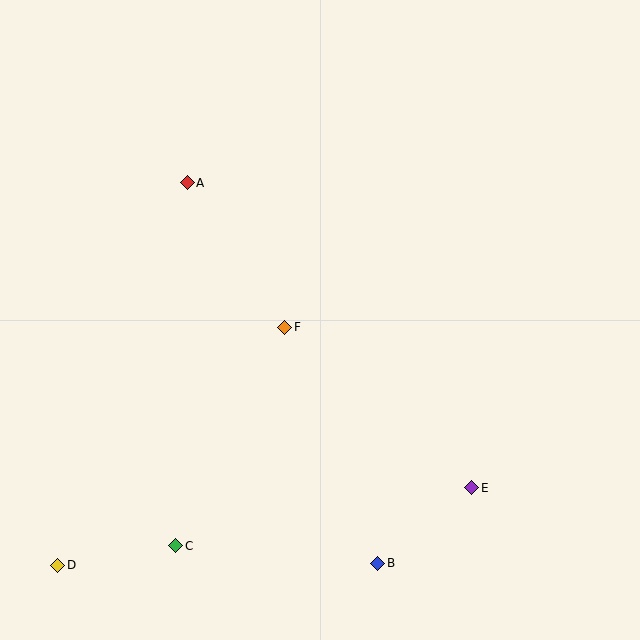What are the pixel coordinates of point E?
Point E is at (472, 488).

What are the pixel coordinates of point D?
Point D is at (58, 565).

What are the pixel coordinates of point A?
Point A is at (187, 183).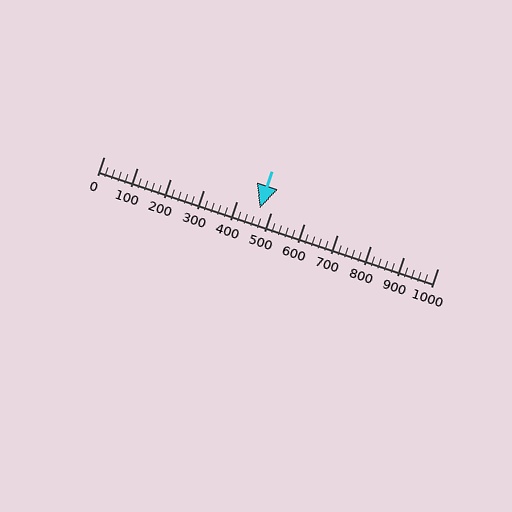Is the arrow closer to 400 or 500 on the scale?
The arrow is closer to 500.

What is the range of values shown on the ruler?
The ruler shows values from 0 to 1000.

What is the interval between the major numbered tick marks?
The major tick marks are spaced 100 units apart.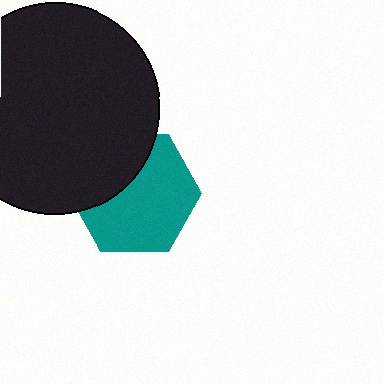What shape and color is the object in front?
The object in front is a black circle.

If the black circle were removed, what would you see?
You would see the complete teal hexagon.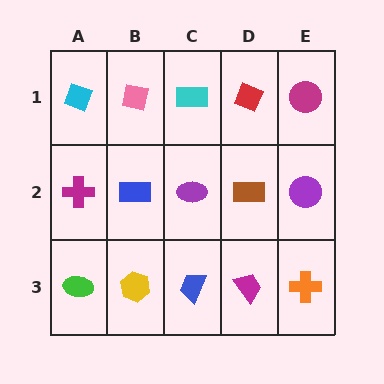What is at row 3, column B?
A yellow hexagon.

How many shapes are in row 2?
5 shapes.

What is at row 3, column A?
A green ellipse.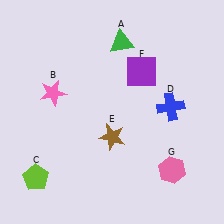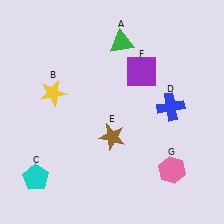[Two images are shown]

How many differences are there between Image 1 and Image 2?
There are 2 differences between the two images.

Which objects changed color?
B changed from pink to yellow. C changed from lime to cyan.